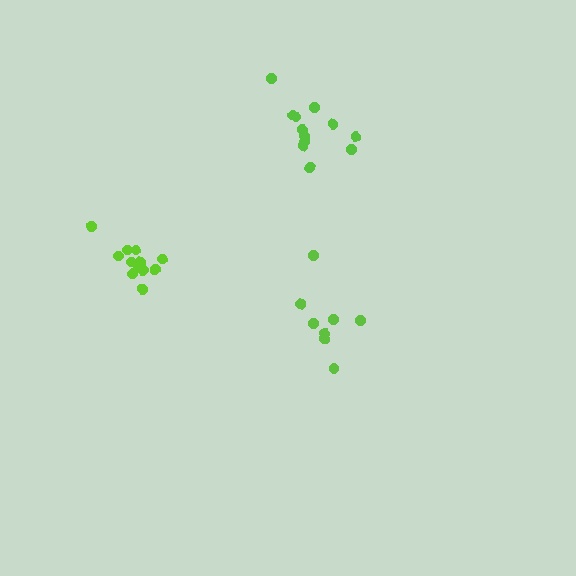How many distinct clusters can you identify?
There are 3 distinct clusters.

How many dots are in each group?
Group 1: 12 dots, Group 2: 8 dots, Group 3: 12 dots (32 total).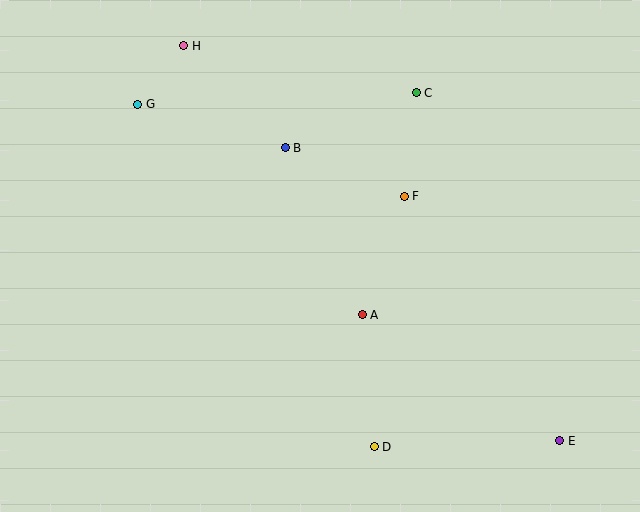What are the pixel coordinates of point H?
Point H is at (184, 46).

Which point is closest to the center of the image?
Point A at (362, 315) is closest to the center.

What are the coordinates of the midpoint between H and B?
The midpoint between H and B is at (234, 97).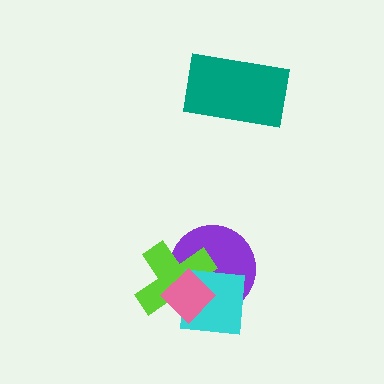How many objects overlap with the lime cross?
3 objects overlap with the lime cross.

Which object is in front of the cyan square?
The pink diamond is in front of the cyan square.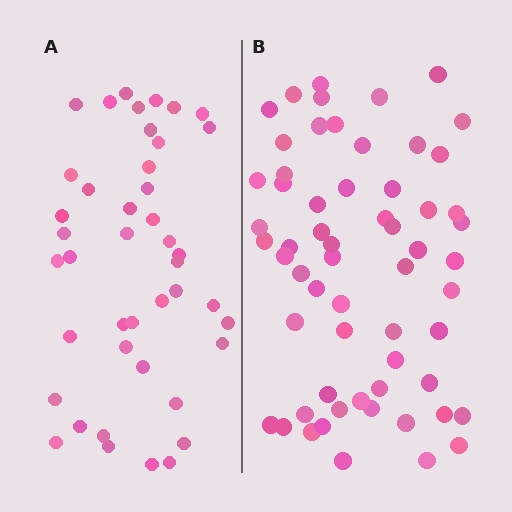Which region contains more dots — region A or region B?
Region B (the right region) has more dots.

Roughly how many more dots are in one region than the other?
Region B has approximately 15 more dots than region A.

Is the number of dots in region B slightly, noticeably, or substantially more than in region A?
Region B has noticeably more, but not dramatically so. The ratio is roughly 1.4 to 1.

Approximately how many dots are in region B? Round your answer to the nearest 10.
About 60 dots.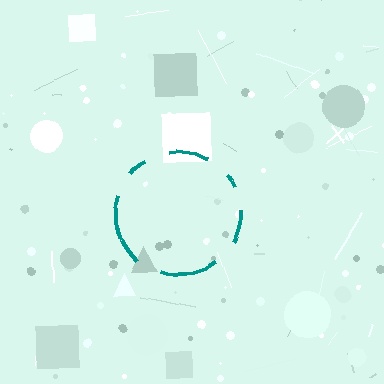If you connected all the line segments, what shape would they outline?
They would outline a circle.